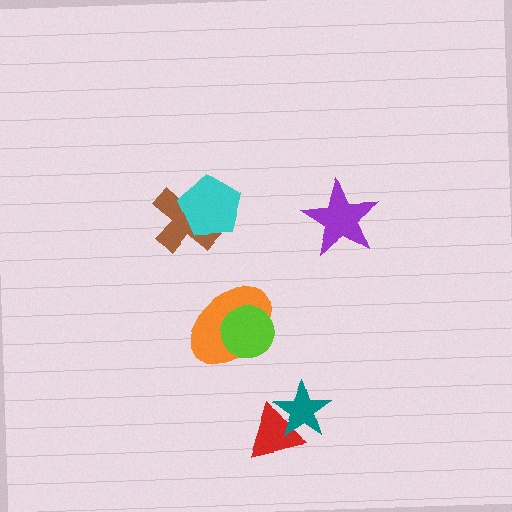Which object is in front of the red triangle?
The teal star is in front of the red triangle.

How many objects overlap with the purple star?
0 objects overlap with the purple star.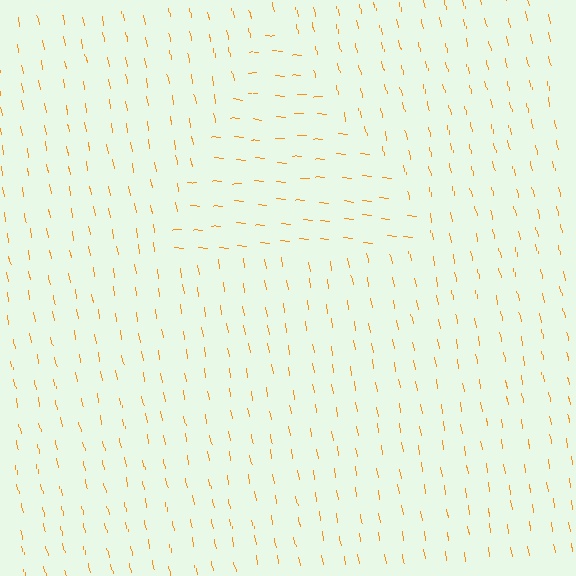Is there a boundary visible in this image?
Yes, there is a texture boundary formed by a change in line orientation.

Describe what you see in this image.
The image is filled with small orange line segments. A triangle region in the image has lines oriented differently from the surrounding lines, creating a visible texture boundary.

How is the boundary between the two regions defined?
The boundary is defined purely by a change in line orientation (approximately 75 degrees difference). All lines are the same color and thickness.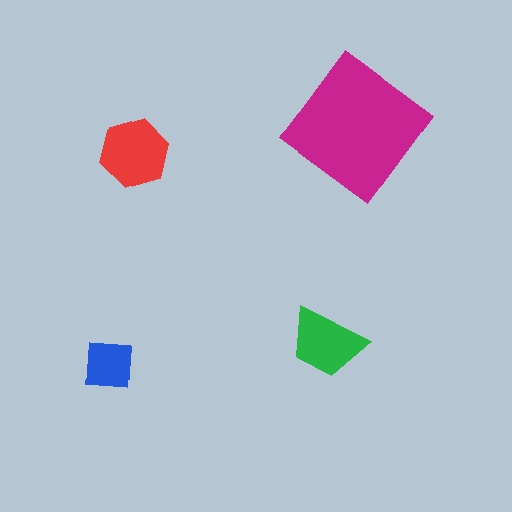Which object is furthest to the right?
The magenta diamond is rightmost.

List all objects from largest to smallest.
The magenta diamond, the red hexagon, the green trapezoid, the blue square.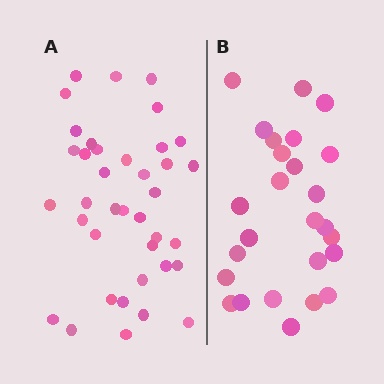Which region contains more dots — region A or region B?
Region A (the left region) has more dots.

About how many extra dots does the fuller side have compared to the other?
Region A has roughly 12 or so more dots than region B.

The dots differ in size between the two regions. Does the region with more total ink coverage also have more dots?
No. Region B has more total ink coverage because its dots are larger, but region A actually contains more individual dots. Total area can be misleading — the number of items is what matters here.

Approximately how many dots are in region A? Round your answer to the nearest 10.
About 40 dots. (The exact count is 38, which rounds to 40.)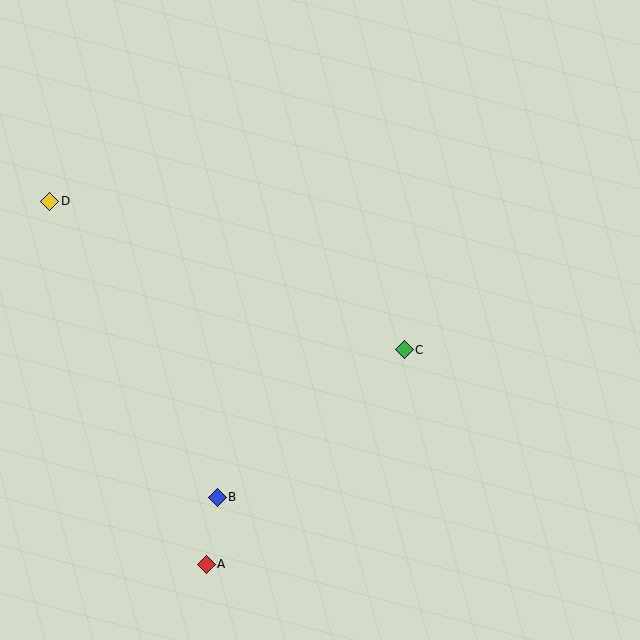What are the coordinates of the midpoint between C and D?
The midpoint between C and D is at (227, 275).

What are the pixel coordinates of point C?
Point C is at (404, 350).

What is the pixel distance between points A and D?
The distance between A and D is 395 pixels.